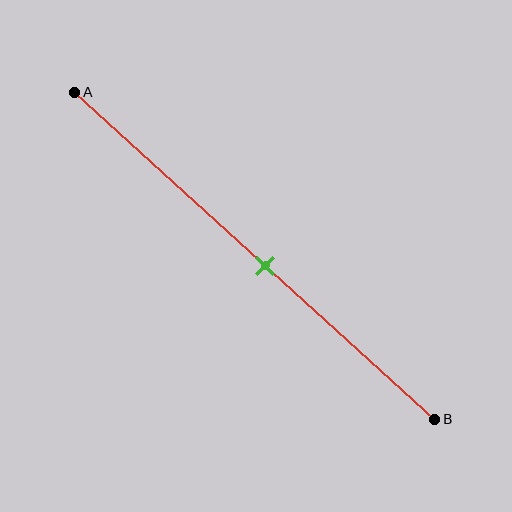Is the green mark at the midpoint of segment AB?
No, the mark is at about 55% from A, not at the 50% midpoint.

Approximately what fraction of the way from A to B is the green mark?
The green mark is approximately 55% of the way from A to B.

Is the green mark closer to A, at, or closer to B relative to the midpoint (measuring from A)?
The green mark is closer to point B than the midpoint of segment AB.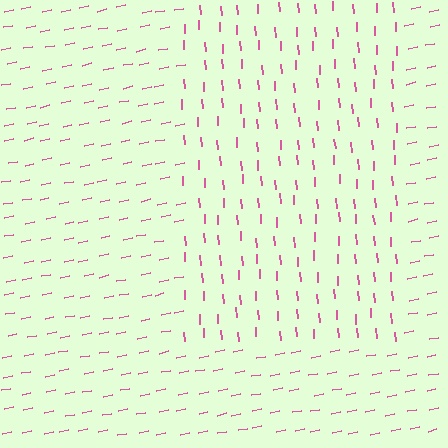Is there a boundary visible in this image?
Yes, there is a texture boundary formed by a change in line orientation.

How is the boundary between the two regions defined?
The boundary is defined purely by a change in line orientation (approximately 83 degrees difference). All lines are the same color and thickness.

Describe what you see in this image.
The image is filled with small pink line segments. A rectangle region in the image has lines oriented differently from the surrounding lines, creating a visible texture boundary.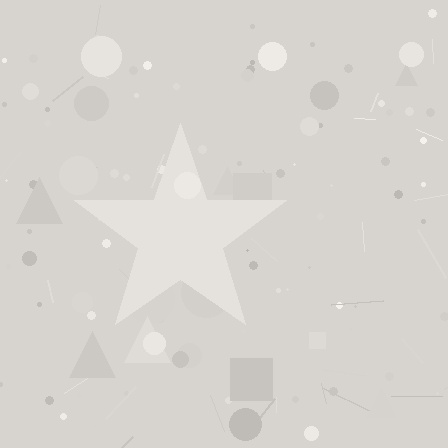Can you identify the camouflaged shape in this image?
The camouflaged shape is a star.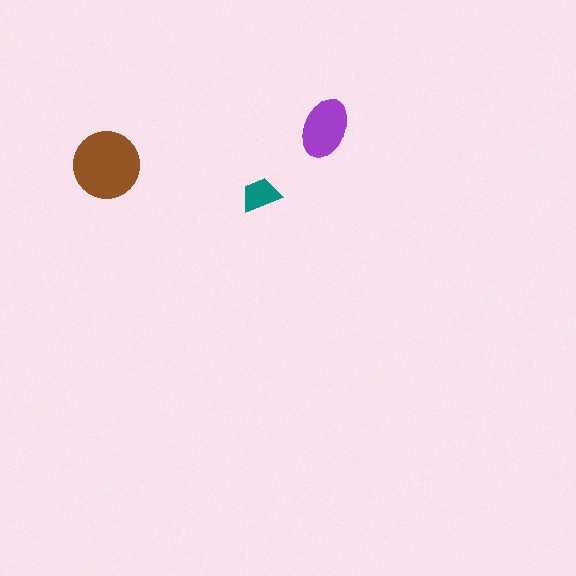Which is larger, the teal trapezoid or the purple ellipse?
The purple ellipse.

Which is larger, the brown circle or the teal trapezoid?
The brown circle.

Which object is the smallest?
The teal trapezoid.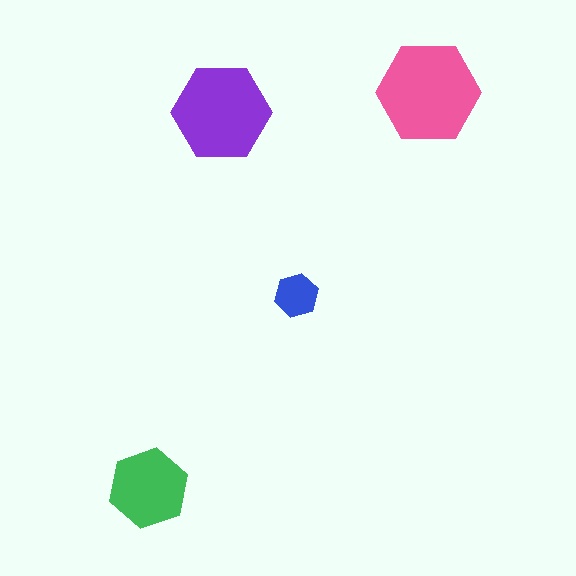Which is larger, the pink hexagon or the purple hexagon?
The pink one.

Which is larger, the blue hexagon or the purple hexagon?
The purple one.